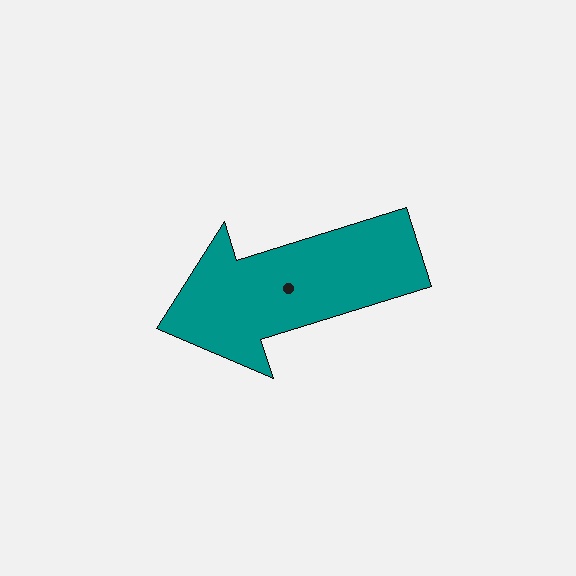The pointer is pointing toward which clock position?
Roughly 8 o'clock.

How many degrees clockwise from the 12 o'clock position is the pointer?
Approximately 253 degrees.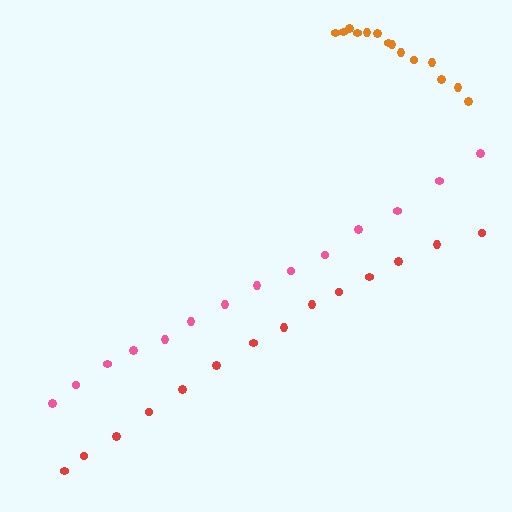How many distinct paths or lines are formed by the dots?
There are 3 distinct paths.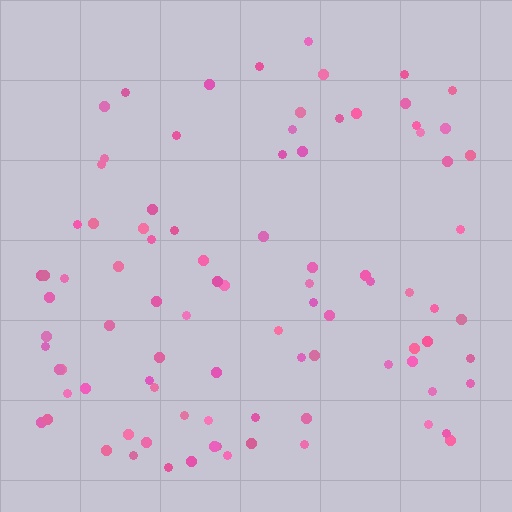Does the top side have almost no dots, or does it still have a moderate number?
Still a moderate number, just noticeably fewer than the bottom.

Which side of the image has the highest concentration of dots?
The bottom.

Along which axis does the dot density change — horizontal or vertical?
Vertical.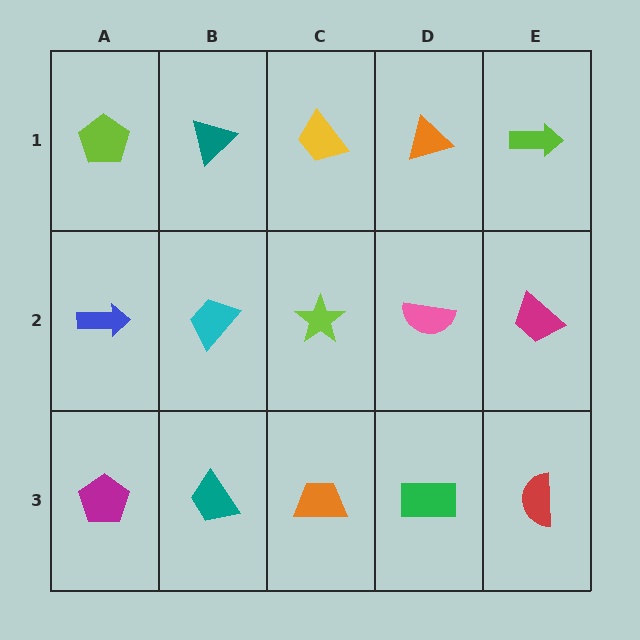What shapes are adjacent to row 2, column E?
A lime arrow (row 1, column E), a red semicircle (row 3, column E), a pink semicircle (row 2, column D).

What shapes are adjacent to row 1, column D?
A pink semicircle (row 2, column D), a yellow trapezoid (row 1, column C), a lime arrow (row 1, column E).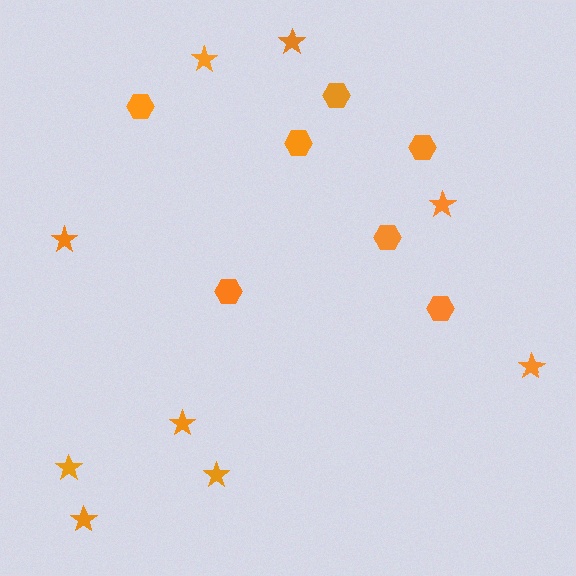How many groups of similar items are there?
There are 2 groups: one group of stars (9) and one group of hexagons (7).